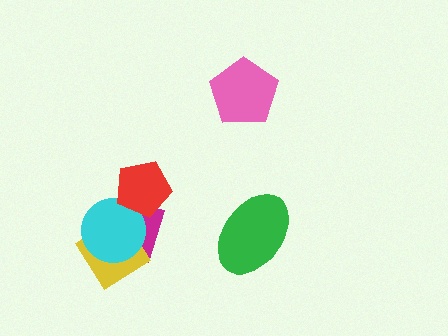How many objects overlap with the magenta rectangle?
3 objects overlap with the magenta rectangle.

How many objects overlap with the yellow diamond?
2 objects overlap with the yellow diamond.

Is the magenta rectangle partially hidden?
Yes, it is partially covered by another shape.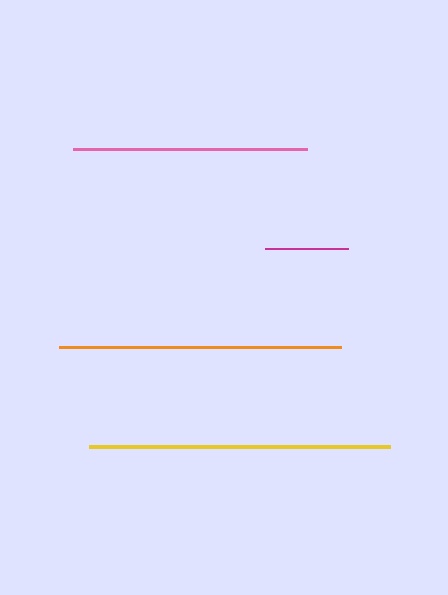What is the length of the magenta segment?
The magenta segment is approximately 84 pixels long.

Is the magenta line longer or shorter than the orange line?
The orange line is longer than the magenta line.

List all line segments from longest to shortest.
From longest to shortest: yellow, orange, pink, magenta.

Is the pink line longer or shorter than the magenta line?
The pink line is longer than the magenta line.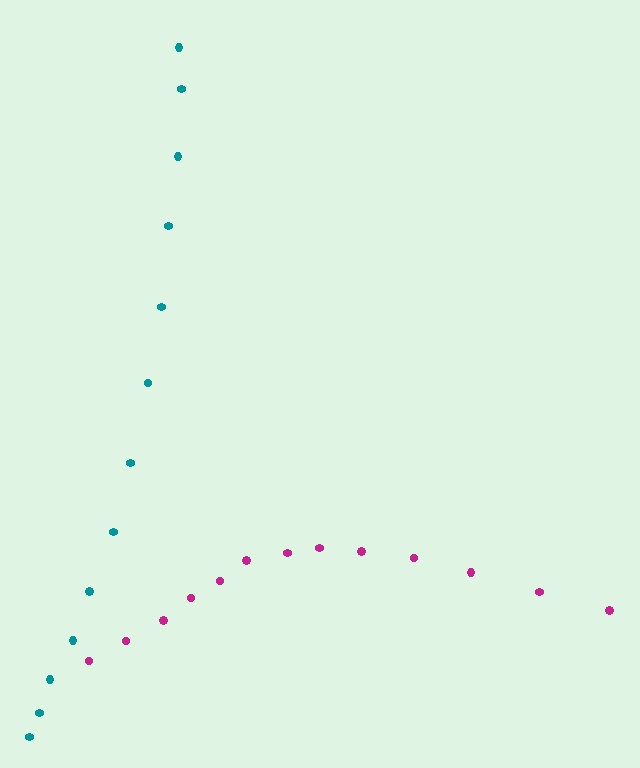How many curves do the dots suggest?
There are 2 distinct paths.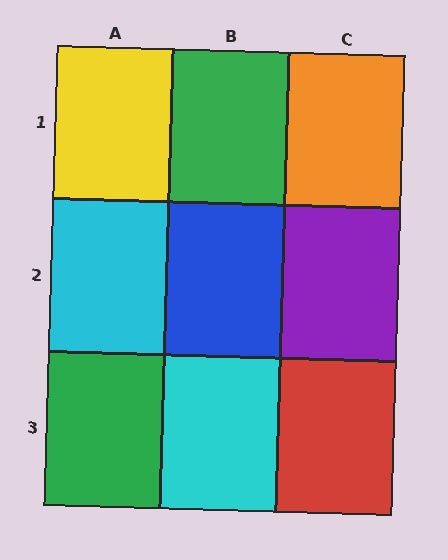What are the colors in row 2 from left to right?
Cyan, blue, purple.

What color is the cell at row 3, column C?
Red.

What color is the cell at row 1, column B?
Green.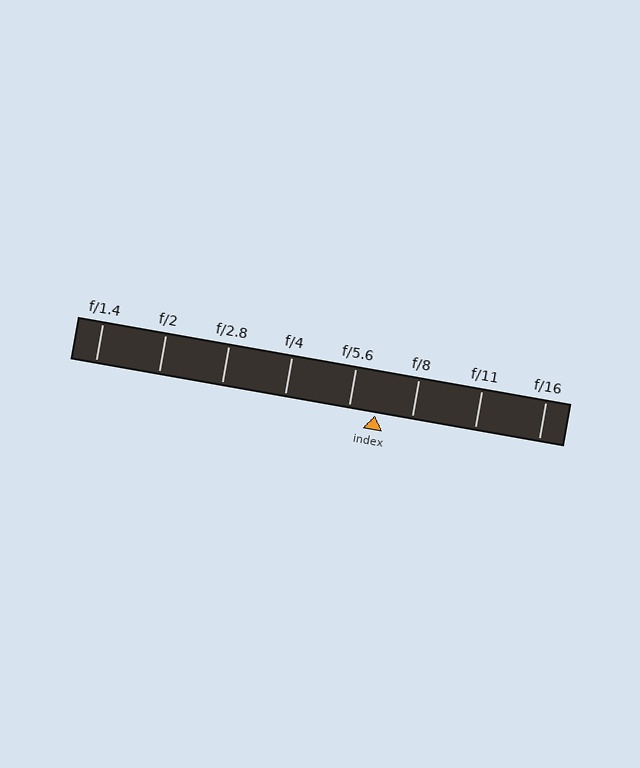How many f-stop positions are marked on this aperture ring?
There are 8 f-stop positions marked.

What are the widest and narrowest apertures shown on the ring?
The widest aperture shown is f/1.4 and the narrowest is f/16.